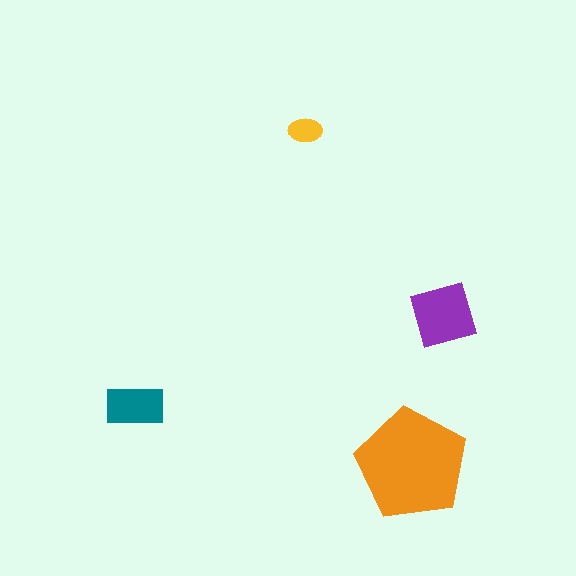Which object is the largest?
The orange pentagon.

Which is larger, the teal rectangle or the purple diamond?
The purple diamond.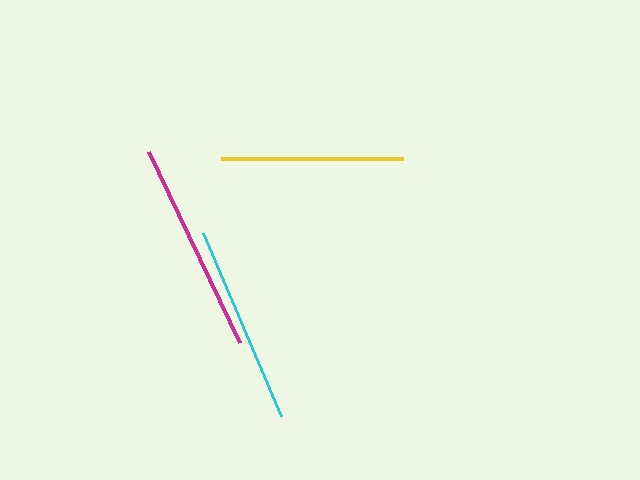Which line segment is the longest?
The magenta line is the longest at approximately 212 pixels.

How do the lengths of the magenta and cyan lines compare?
The magenta and cyan lines are approximately the same length.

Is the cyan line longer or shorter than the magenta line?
The magenta line is longer than the cyan line.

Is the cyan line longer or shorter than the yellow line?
The cyan line is longer than the yellow line.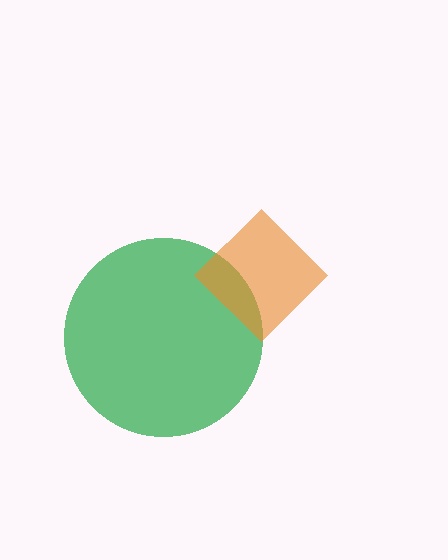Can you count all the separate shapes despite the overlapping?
Yes, there are 2 separate shapes.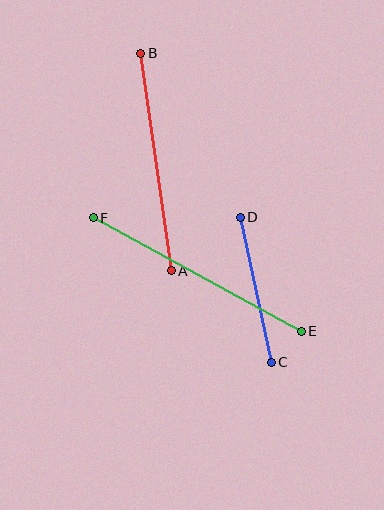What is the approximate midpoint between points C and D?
The midpoint is at approximately (256, 290) pixels.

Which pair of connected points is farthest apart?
Points E and F are farthest apart.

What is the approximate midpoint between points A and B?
The midpoint is at approximately (156, 162) pixels.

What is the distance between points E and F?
The distance is approximately 237 pixels.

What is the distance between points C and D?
The distance is approximately 148 pixels.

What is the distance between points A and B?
The distance is approximately 220 pixels.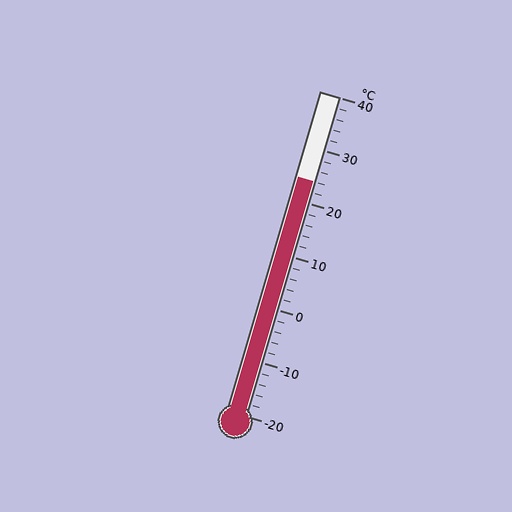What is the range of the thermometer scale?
The thermometer scale ranges from -20°C to 40°C.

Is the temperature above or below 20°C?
The temperature is above 20°C.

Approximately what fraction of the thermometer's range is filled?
The thermometer is filled to approximately 75% of its range.